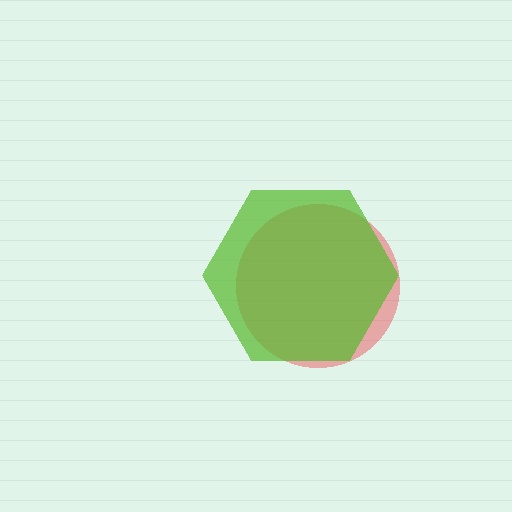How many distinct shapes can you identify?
There are 2 distinct shapes: a red circle, a lime hexagon.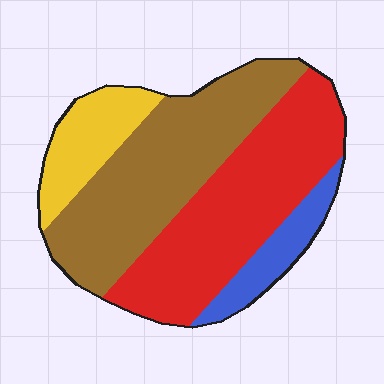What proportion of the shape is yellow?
Yellow covers around 15% of the shape.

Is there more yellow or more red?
Red.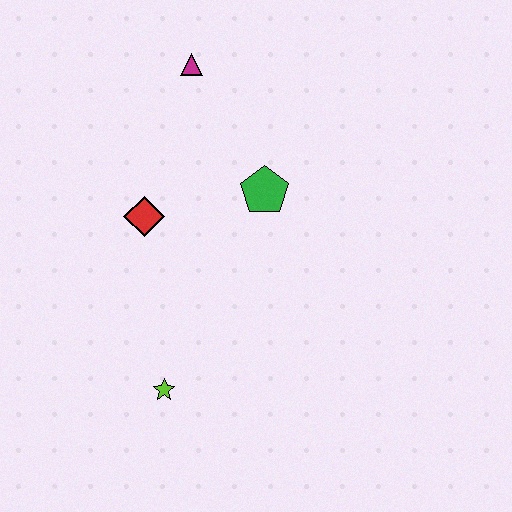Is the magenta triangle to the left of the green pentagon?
Yes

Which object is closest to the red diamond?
The green pentagon is closest to the red diamond.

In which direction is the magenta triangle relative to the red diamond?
The magenta triangle is above the red diamond.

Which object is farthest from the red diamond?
The lime star is farthest from the red diamond.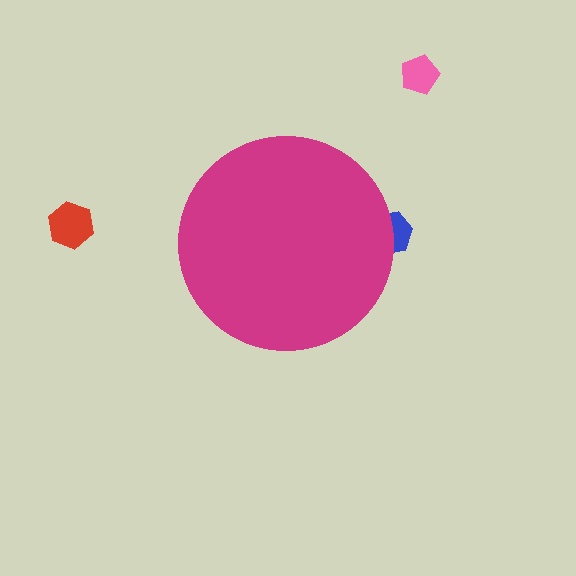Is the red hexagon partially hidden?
No, the red hexagon is fully visible.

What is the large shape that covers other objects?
A magenta circle.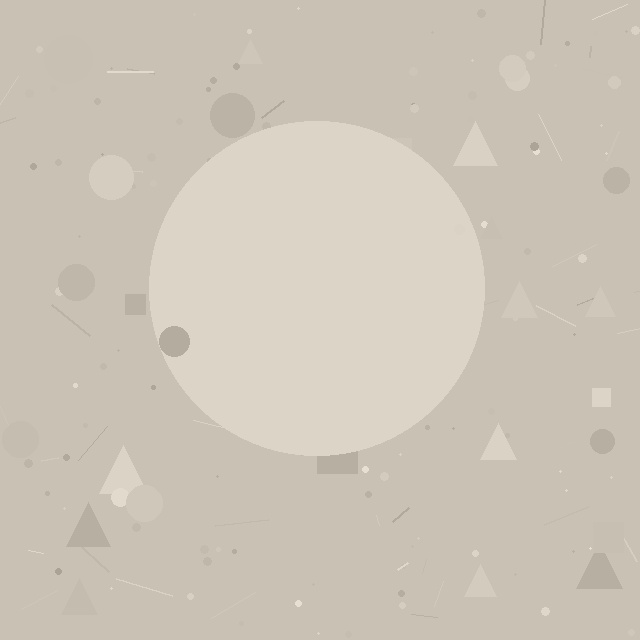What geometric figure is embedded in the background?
A circle is embedded in the background.